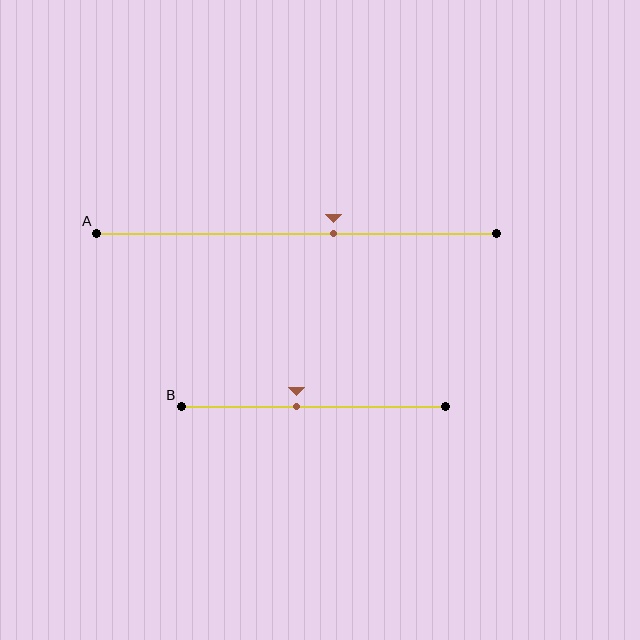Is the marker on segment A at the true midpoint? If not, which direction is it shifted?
No, the marker on segment A is shifted to the right by about 9% of the segment length.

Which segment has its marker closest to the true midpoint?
Segment B has its marker closest to the true midpoint.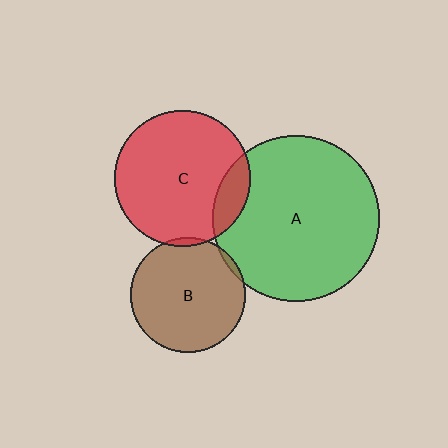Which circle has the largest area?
Circle A (green).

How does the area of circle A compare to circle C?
Approximately 1.5 times.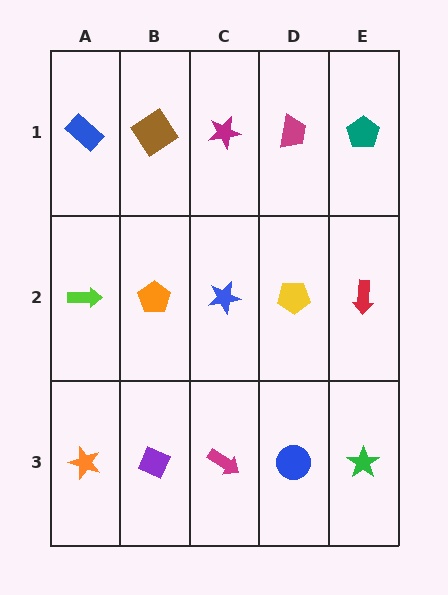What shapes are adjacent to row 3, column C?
A blue star (row 2, column C), a purple diamond (row 3, column B), a blue circle (row 3, column D).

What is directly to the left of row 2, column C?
An orange pentagon.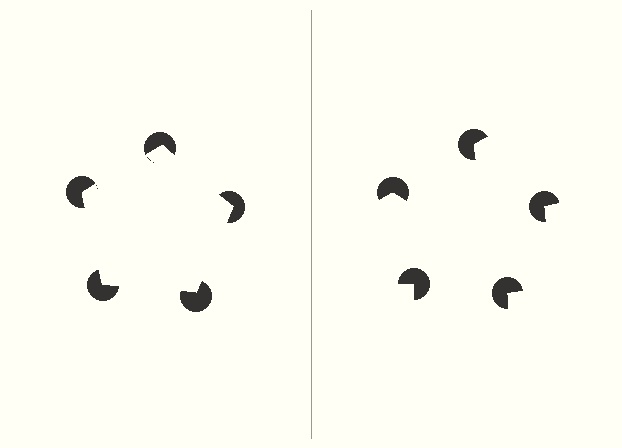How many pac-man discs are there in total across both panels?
10 — 5 on each side.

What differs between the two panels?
The pac-man discs are positioned identically on both sides; only the wedge orientations differ. On the left they align to a pentagon; on the right they are misaligned.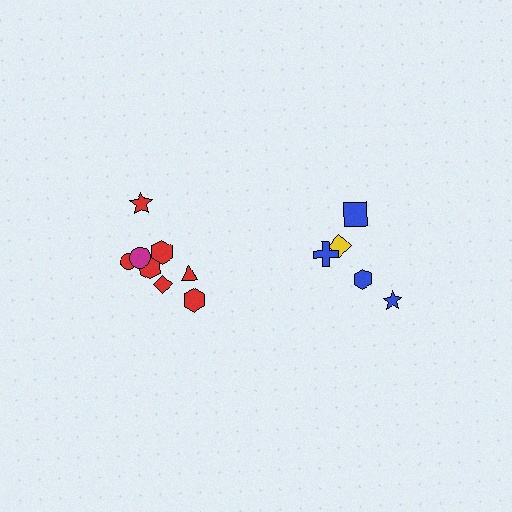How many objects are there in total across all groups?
There are 13 objects.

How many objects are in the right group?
There are 5 objects.